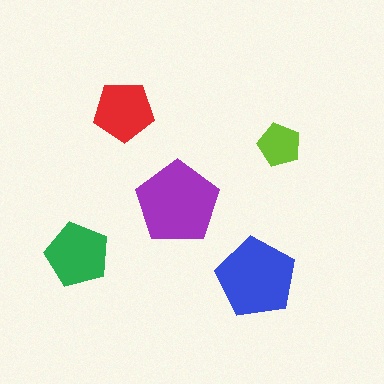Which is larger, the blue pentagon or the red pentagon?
The blue one.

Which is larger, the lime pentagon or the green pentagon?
The green one.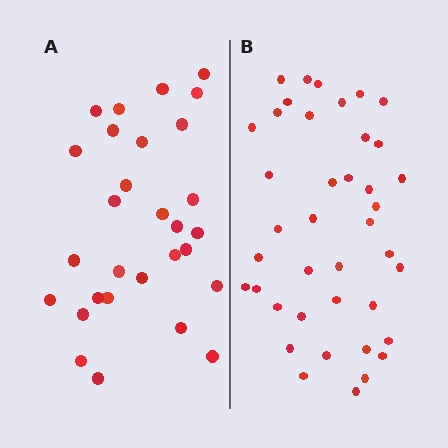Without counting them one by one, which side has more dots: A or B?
Region B (the right region) has more dots.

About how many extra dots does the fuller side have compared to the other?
Region B has roughly 12 or so more dots than region A.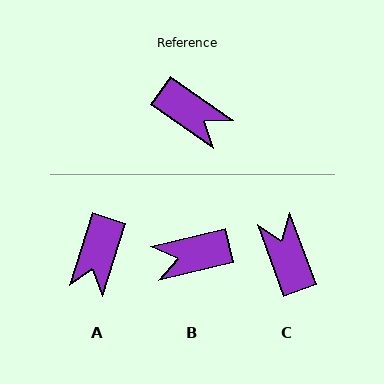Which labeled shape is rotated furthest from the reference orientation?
C, about 146 degrees away.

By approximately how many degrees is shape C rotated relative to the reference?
Approximately 146 degrees counter-clockwise.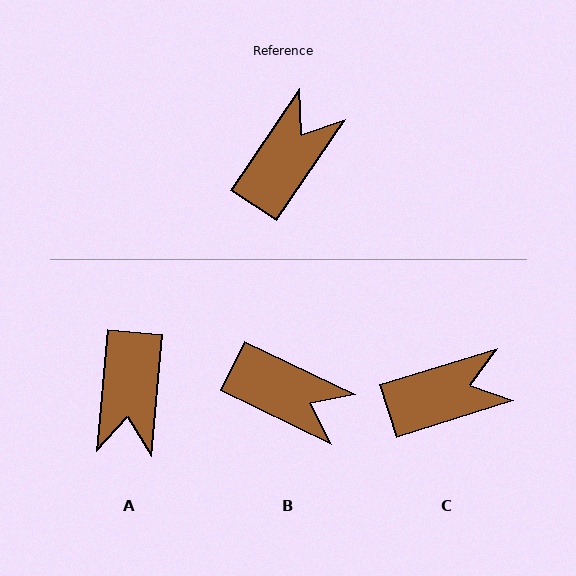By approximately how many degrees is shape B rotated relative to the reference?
Approximately 82 degrees clockwise.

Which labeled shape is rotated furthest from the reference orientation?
A, about 151 degrees away.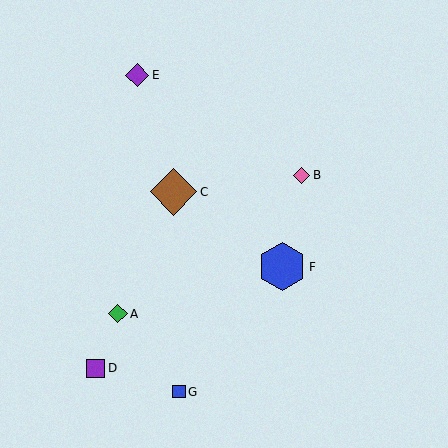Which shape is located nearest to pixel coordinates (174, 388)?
The blue square (labeled G) at (179, 392) is nearest to that location.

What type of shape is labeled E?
Shape E is a purple diamond.